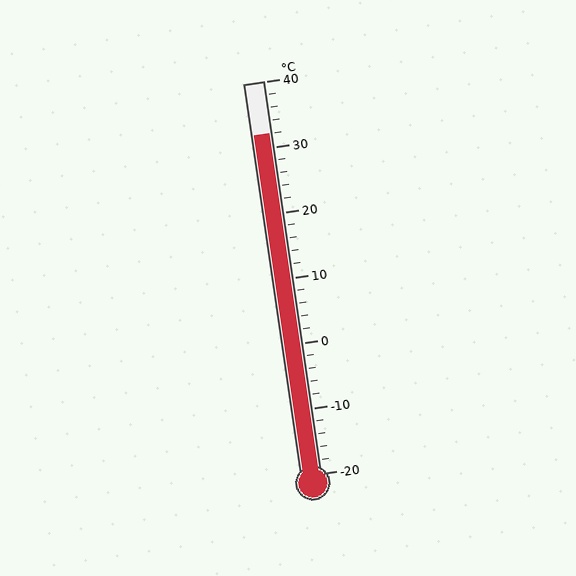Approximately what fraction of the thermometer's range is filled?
The thermometer is filled to approximately 85% of its range.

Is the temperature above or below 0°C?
The temperature is above 0°C.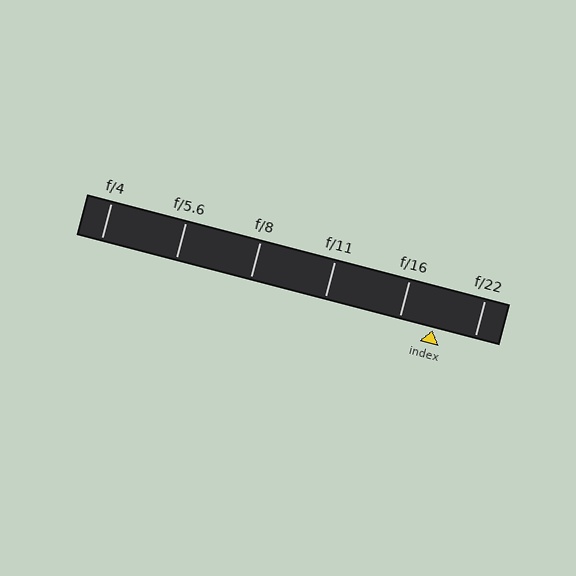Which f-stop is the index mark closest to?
The index mark is closest to f/16.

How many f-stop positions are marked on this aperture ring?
There are 6 f-stop positions marked.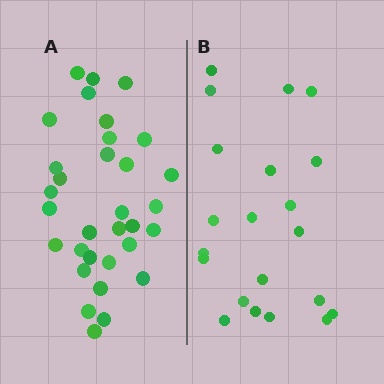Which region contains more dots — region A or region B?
Region A (the left region) has more dots.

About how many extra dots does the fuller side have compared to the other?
Region A has roughly 12 or so more dots than region B.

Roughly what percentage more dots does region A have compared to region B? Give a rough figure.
About 50% more.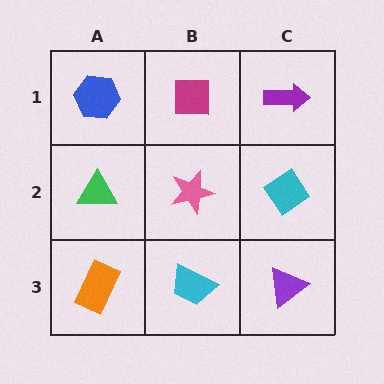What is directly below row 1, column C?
A cyan diamond.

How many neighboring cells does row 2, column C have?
3.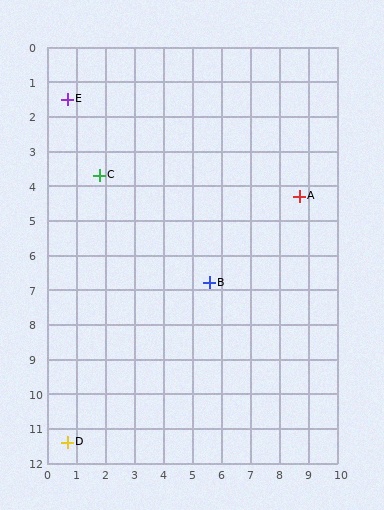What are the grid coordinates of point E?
Point E is at approximately (0.7, 1.5).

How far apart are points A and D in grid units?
Points A and D are about 10.7 grid units apart.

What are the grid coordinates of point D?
Point D is at approximately (0.7, 11.4).